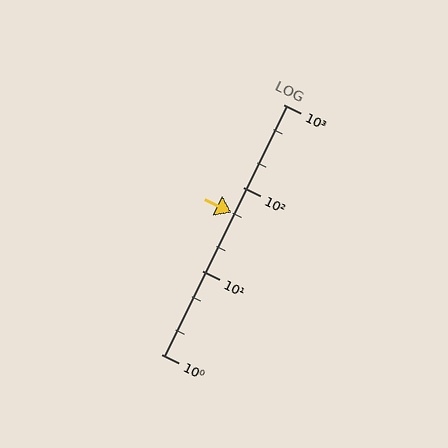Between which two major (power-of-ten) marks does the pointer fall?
The pointer is between 10 and 100.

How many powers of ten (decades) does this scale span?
The scale spans 3 decades, from 1 to 1000.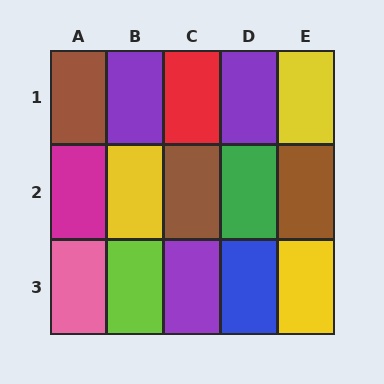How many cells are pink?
1 cell is pink.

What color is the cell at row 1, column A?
Brown.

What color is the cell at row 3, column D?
Blue.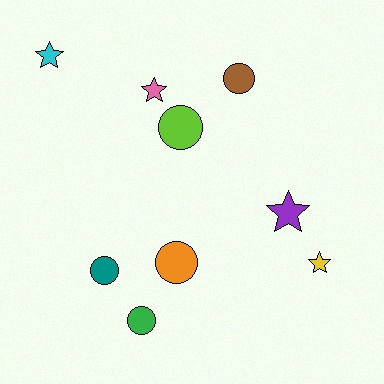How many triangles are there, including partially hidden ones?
There are no triangles.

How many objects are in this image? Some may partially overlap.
There are 9 objects.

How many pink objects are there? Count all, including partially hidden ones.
There is 1 pink object.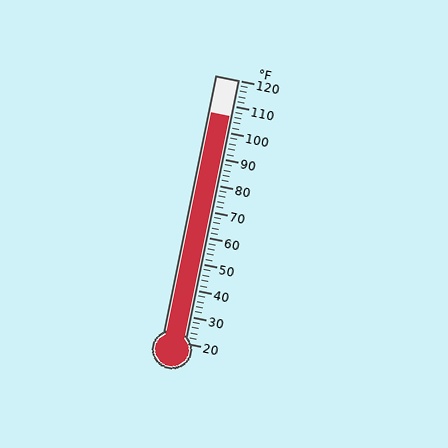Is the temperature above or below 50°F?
The temperature is above 50°F.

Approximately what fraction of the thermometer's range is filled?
The thermometer is filled to approximately 85% of its range.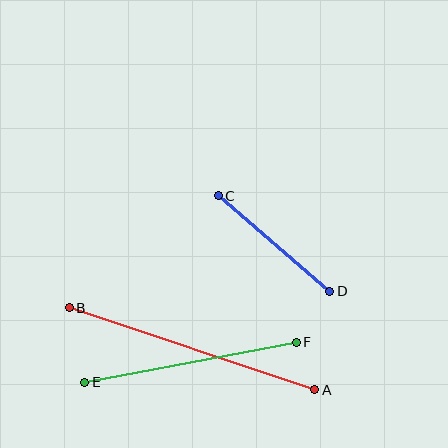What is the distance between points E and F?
The distance is approximately 215 pixels.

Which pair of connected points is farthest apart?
Points A and B are farthest apart.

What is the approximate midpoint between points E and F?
The midpoint is at approximately (190, 362) pixels.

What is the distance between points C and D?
The distance is approximately 147 pixels.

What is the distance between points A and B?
The distance is approximately 259 pixels.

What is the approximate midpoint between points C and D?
The midpoint is at approximately (274, 243) pixels.